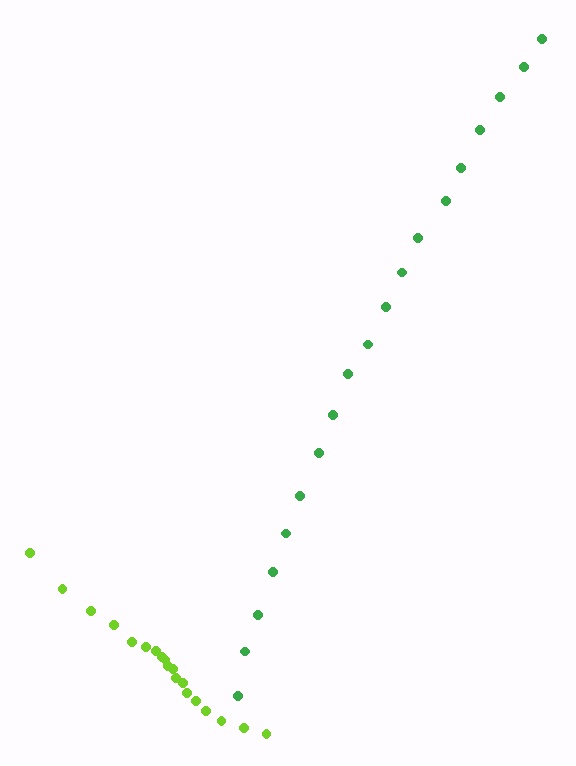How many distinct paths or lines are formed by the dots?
There are 2 distinct paths.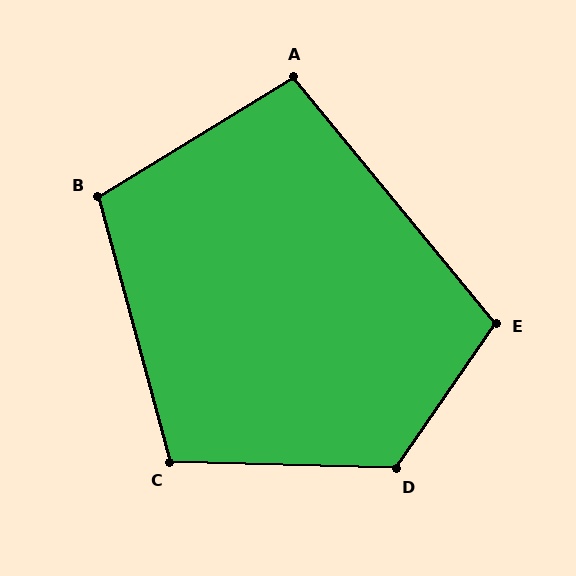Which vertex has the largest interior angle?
D, at approximately 123 degrees.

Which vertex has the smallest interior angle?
A, at approximately 98 degrees.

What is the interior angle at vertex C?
Approximately 107 degrees (obtuse).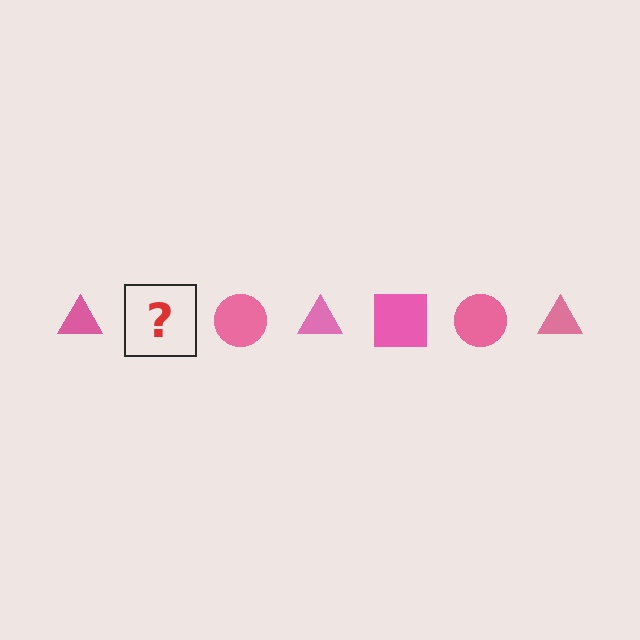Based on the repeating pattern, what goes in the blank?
The blank should be a pink square.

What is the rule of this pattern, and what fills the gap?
The rule is that the pattern cycles through triangle, square, circle shapes in pink. The gap should be filled with a pink square.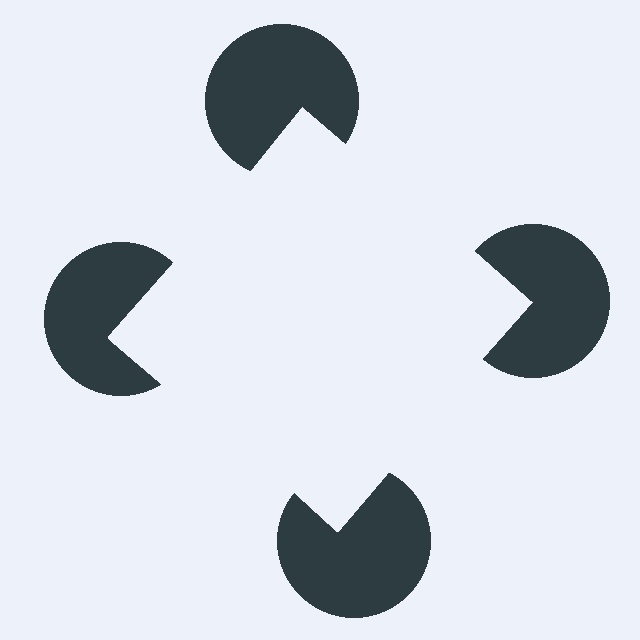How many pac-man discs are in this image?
There are 4 — one at each vertex of the illusory square.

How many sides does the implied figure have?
4 sides.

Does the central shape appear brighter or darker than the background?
It typically appears slightly brighter than the background, even though no actual brightness change is drawn.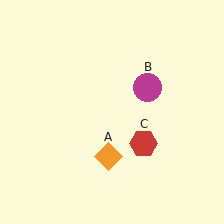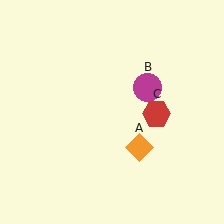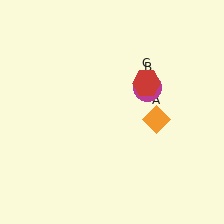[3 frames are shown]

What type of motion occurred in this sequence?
The orange diamond (object A), red hexagon (object C) rotated counterclockwise around the center of the scene.